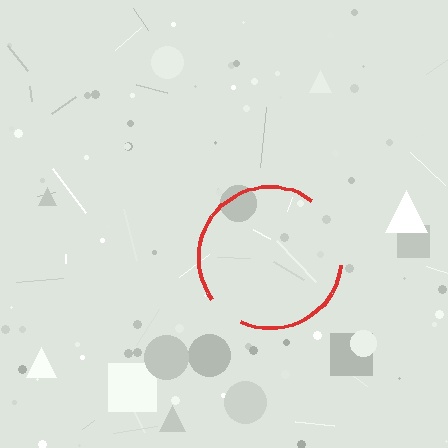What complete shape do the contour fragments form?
The contour fragments form a circle.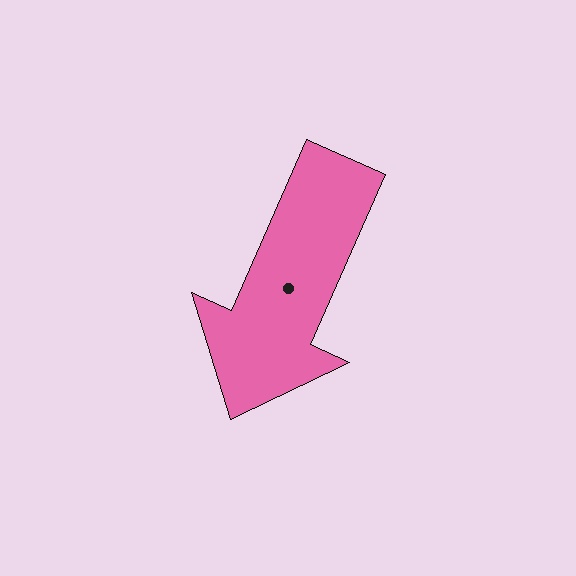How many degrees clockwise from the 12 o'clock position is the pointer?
Approximately 204 degrees.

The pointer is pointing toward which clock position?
Roughly 7 o'clock.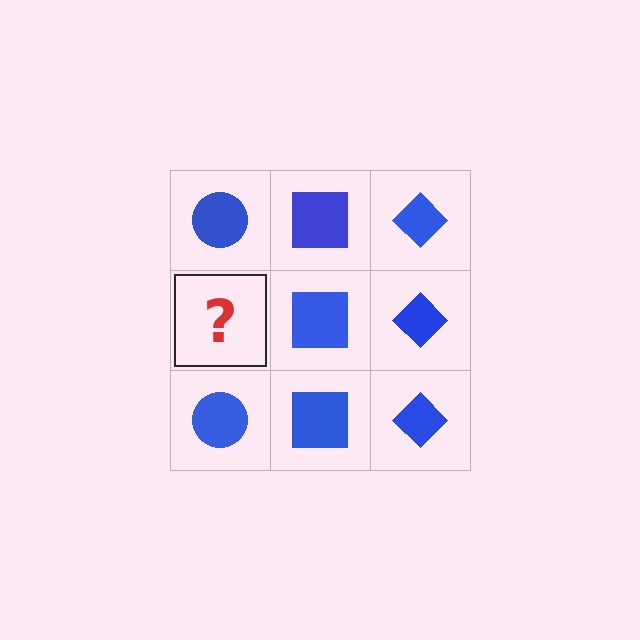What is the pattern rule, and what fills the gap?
The rule is that each column has a consistent shape. The gap should be filled with a blue circle.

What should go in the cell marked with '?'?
The missing cell should contain a blue circle.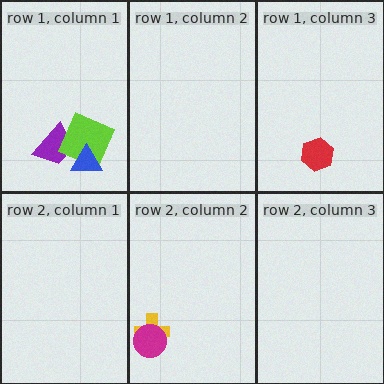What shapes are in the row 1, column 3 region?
The red hexagon.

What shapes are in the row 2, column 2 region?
The yellow cross, the magenta circle.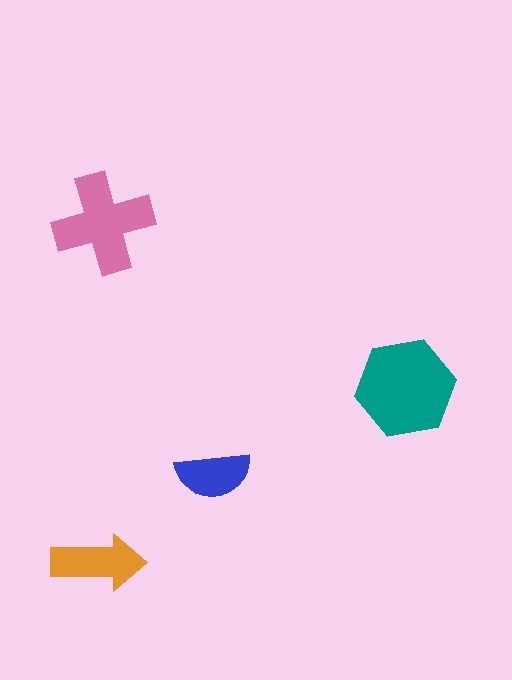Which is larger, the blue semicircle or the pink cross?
The pink cross.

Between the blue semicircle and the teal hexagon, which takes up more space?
The teal hexagon.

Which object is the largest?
The teal hexagon.